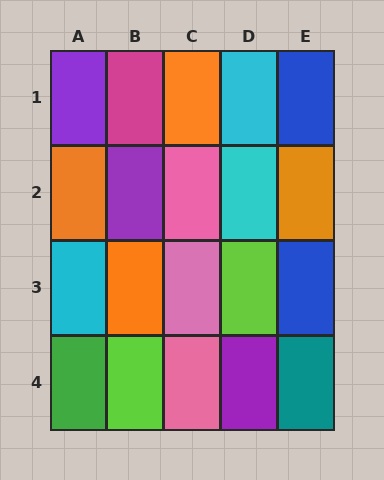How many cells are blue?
2 cells are blue.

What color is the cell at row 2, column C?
Pink.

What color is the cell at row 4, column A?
Green.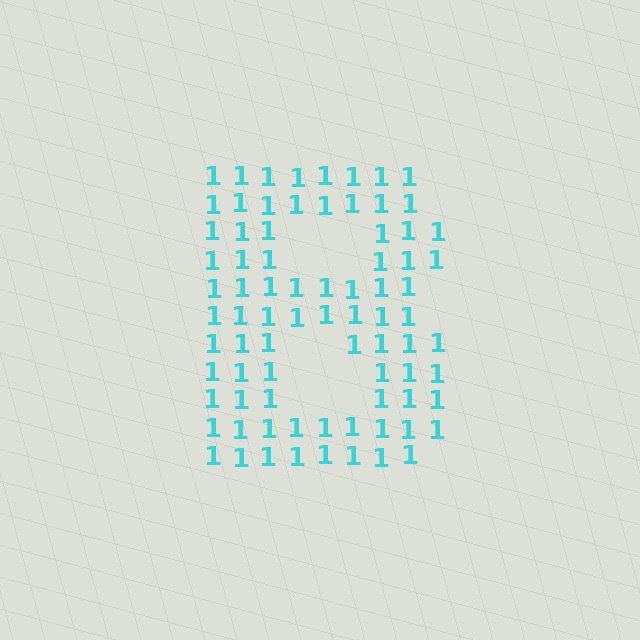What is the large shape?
The large shape is the letter B.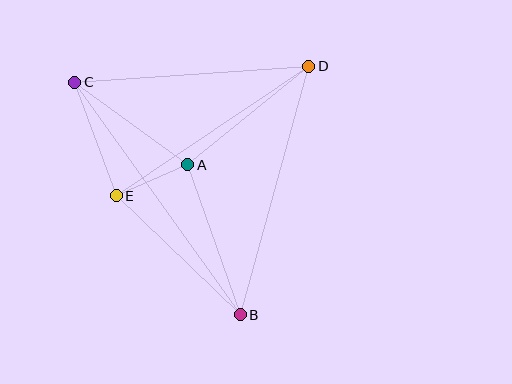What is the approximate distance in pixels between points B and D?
The distance between B and D is approximately 258 pixels.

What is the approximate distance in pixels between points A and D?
The distance between A and D is approximately 156 pixels.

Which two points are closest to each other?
Points A and E are closest to each other.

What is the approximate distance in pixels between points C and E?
The distance between C and E is approximately 121 pixels.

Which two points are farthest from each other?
Points B and C are farthest from each other.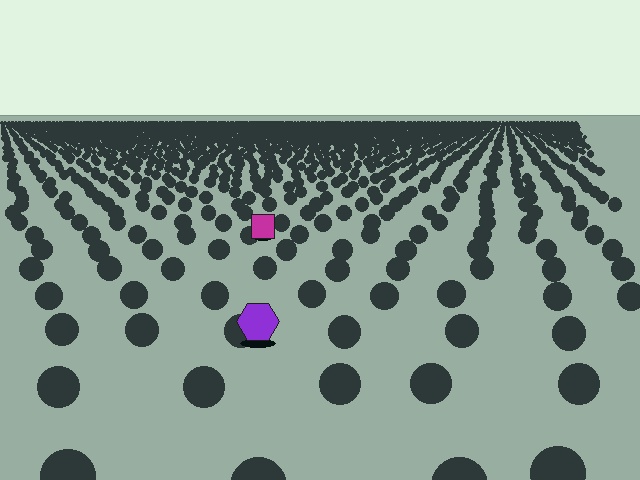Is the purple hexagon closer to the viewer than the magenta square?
Yes. The purple hexagon is closer — you can tell from the texture gradient: the ground texture is coarser near it.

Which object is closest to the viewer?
The purple hexagon is closest. The texture marks near it are larger and more spread out.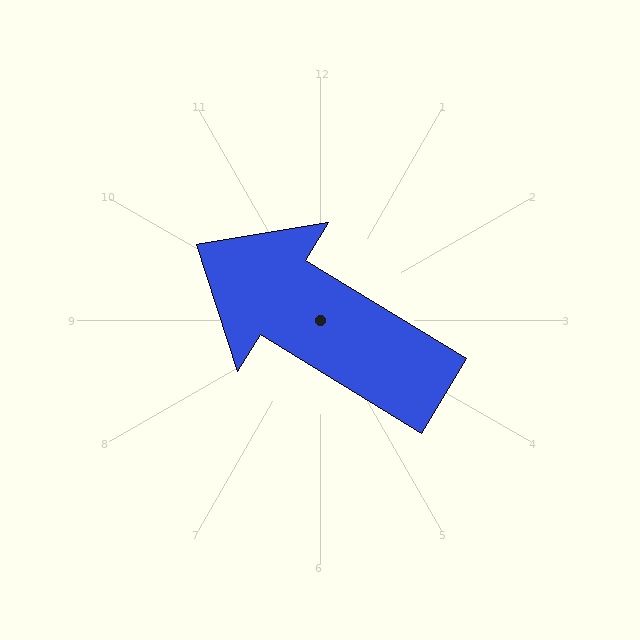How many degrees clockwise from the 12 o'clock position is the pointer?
Approximately 301 degrees.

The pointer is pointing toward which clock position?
Roughly 10 o'clock.